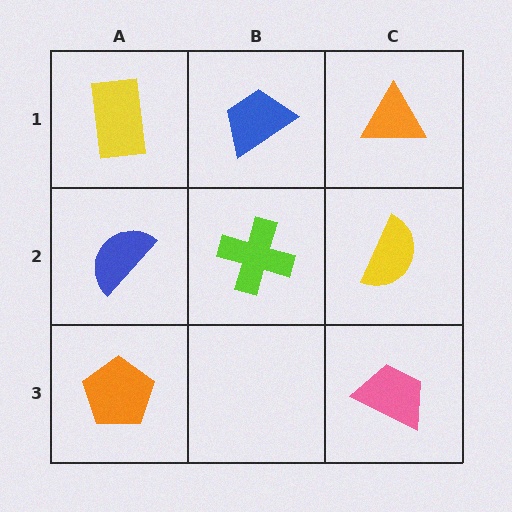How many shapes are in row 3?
2 shapes.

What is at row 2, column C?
A yellow semicircle.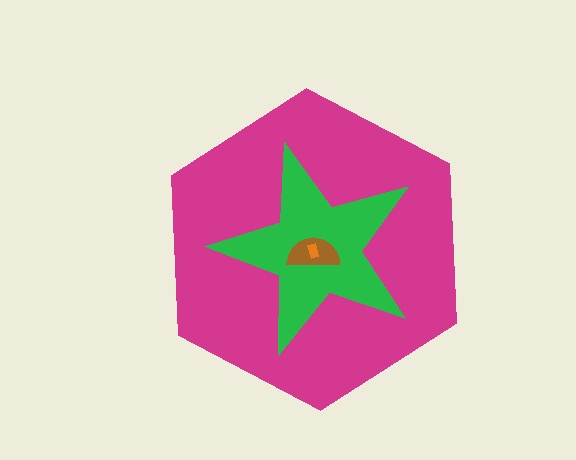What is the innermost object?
The orange rectangle.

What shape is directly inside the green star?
The brown semicircle.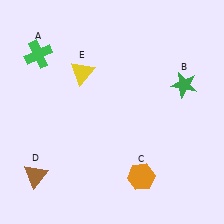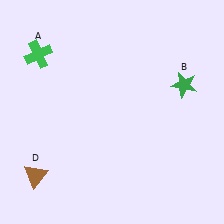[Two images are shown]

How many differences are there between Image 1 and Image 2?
There are 2 differences between the two images.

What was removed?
The orange hexagon (C), the yellow triangle (E) were removed in Image 2.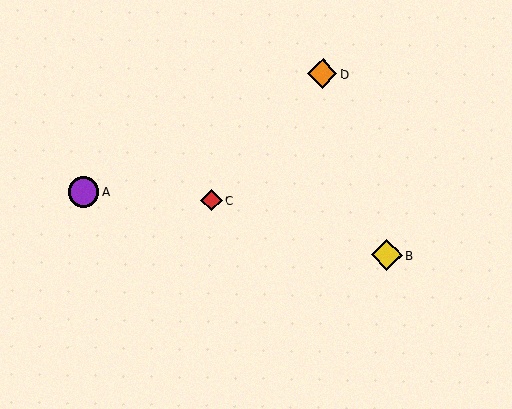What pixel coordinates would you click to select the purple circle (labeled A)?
Click at (84, 192) to select the purple circle A.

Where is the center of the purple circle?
The center of the purple circle is at (84, 192).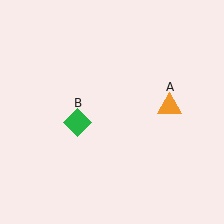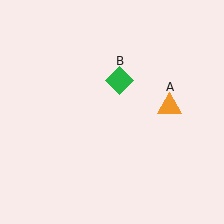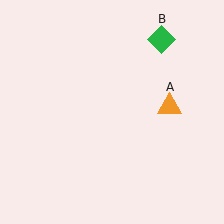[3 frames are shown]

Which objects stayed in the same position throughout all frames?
Orange triangle (object A) remained stationary.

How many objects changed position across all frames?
1 object changed position: green diamond (object B).